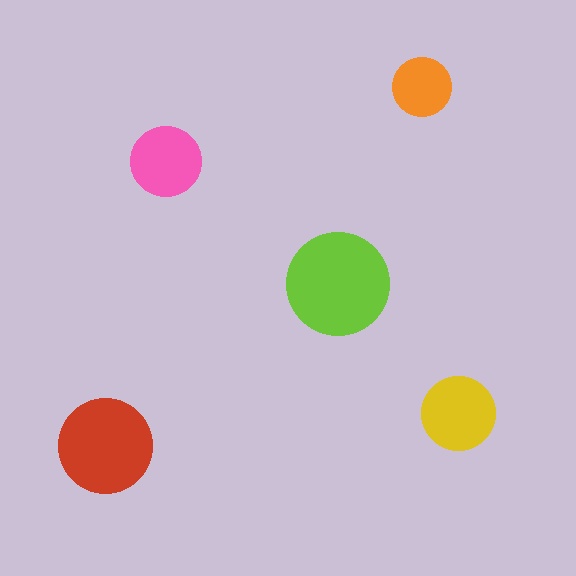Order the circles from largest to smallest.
the lime one, the red one, the yellow one, the pink one, the orange one.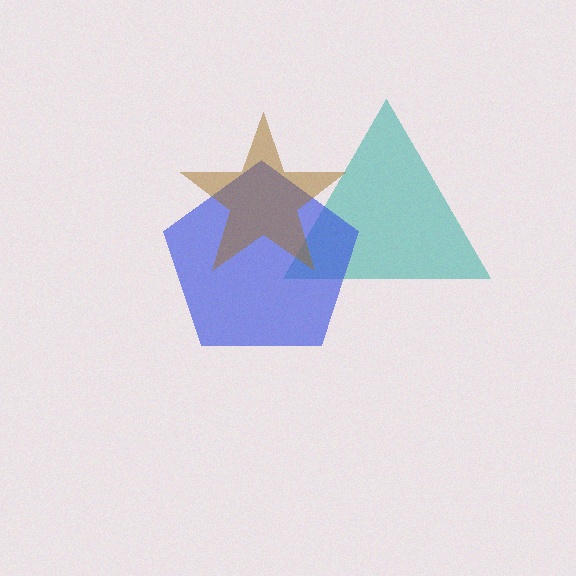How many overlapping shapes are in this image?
There are 3 overlapping shapes in the image.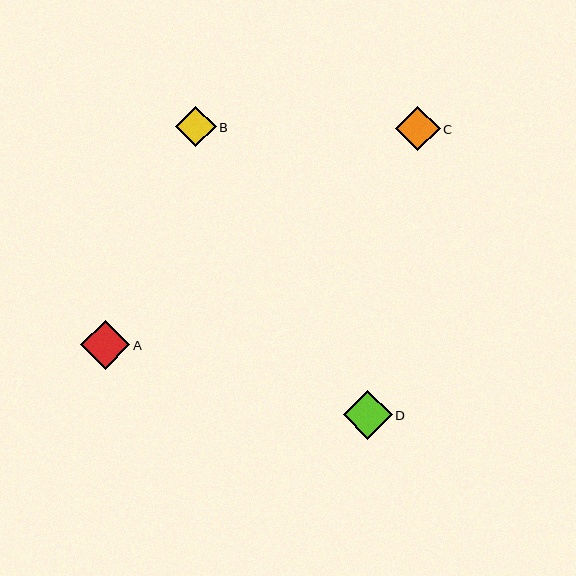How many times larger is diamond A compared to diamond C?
Diamond A is approximately 1.1 times the size of diamond C.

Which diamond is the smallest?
Diamond B is the smallest with a size of approximately 41 pixels.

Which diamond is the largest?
Diamond A is the largest with a size of approximately 49 pixels.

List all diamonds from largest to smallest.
From largest to smallest: A, D, C, B.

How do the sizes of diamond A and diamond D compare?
Diamond A and diamond D are approximately the same size.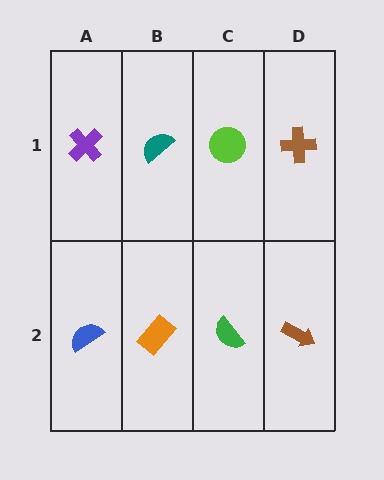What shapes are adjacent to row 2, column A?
A purple cross (row 1, column A), an orange rectangle (row 2, column B).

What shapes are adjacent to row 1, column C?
A green semicircle (row 2, column C), a teal semicircle (row 1, column B), a brown cross (row 1, column D).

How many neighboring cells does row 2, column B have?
3.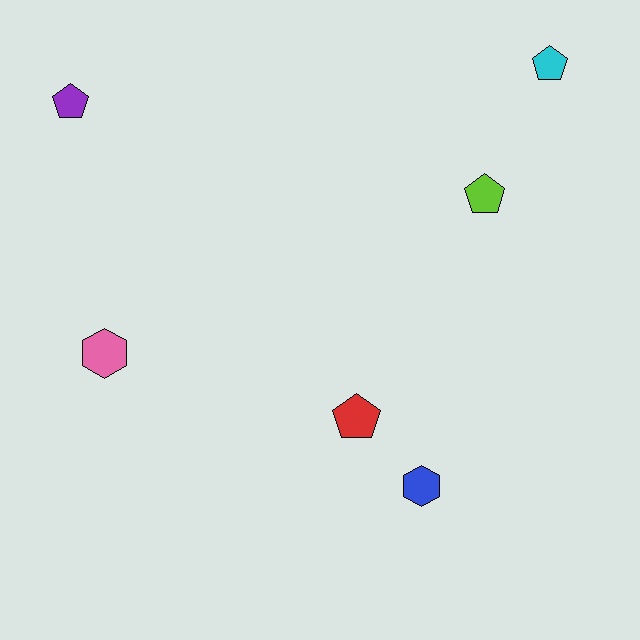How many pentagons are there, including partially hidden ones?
There are 4 pentagons.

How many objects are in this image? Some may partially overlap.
There are 6 objects.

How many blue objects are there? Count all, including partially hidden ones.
There is 1 blue object.